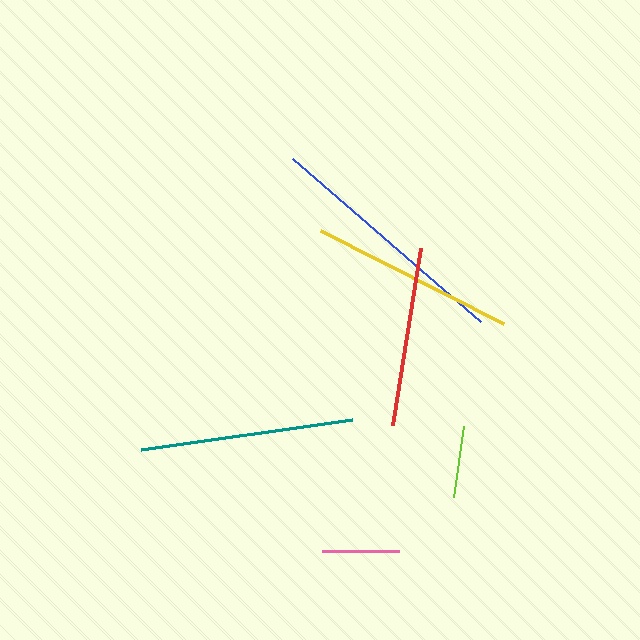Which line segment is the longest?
The blue line is the longest at approximately 249 pixels.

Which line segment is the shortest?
The lime line is the shortest at approximately 72 pixels.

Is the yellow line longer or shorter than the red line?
The yellow line is longer than the red line.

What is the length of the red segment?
The red segment is approximately 179 pixels long.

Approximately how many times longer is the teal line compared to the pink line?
The teal line is approximately 2.7 times the length of the pink line.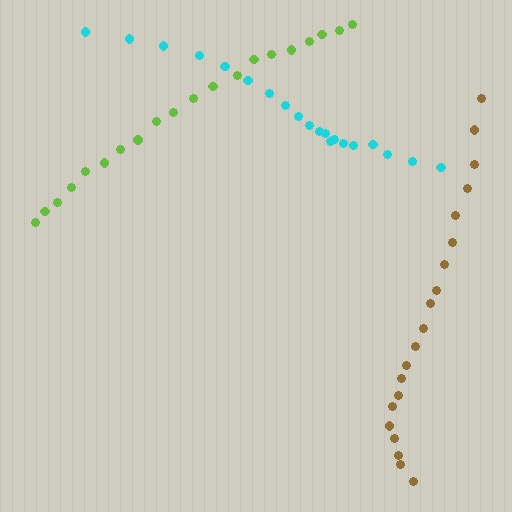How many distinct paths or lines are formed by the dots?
There are 3 distinct paths.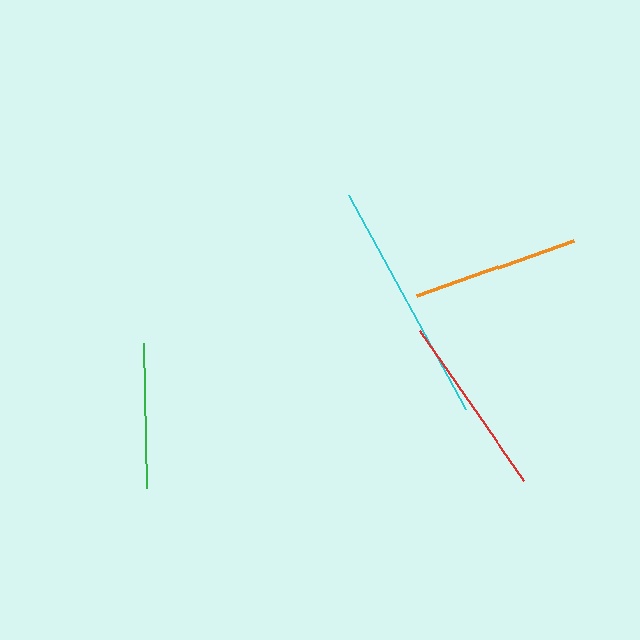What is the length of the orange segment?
The orange segment is approximately 167 pixels long.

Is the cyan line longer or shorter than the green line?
The cyan line is longer than the green line.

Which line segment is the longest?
The cyan line is the longest at approximately 244 pixels.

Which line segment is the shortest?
The green line is the shortest at approximately 145 pixels.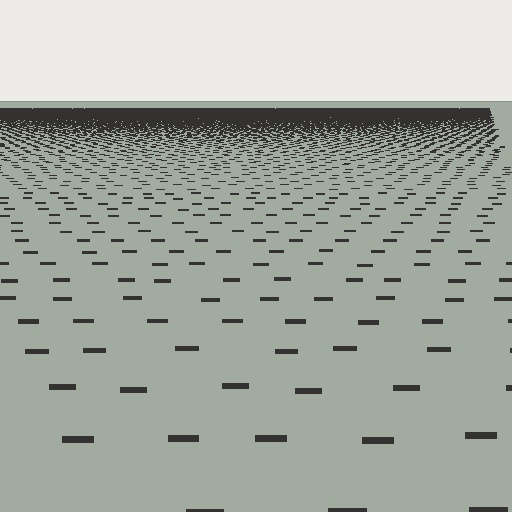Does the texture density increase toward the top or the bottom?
Density increases toward the top.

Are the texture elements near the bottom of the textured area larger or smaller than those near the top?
Larger. Near the bottom, elements are closer to the viewer and appear at a bigger on-screen size.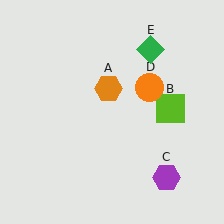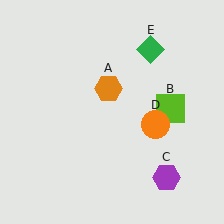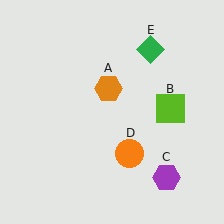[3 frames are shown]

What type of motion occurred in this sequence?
The orange circle (object D) rotated clockwise around the center of the scene.